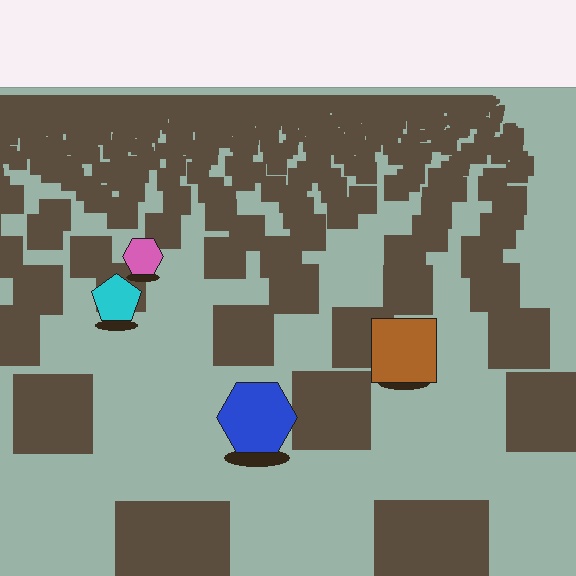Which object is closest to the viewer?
The blue hexagon is closest. The texture marks near it are larger and more spread out.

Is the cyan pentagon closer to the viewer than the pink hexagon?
Yes. The cyan pentagon is closer — you can tell from the texture gradient: the ground texture is coarser near it.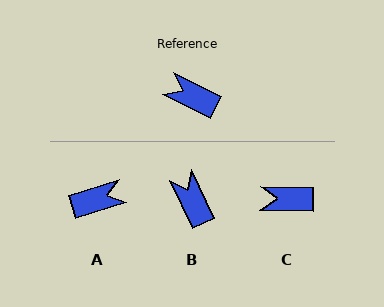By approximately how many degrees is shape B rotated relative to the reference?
Approximately 38 degrees clockwise.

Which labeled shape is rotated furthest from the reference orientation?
A, about 136 degrees away.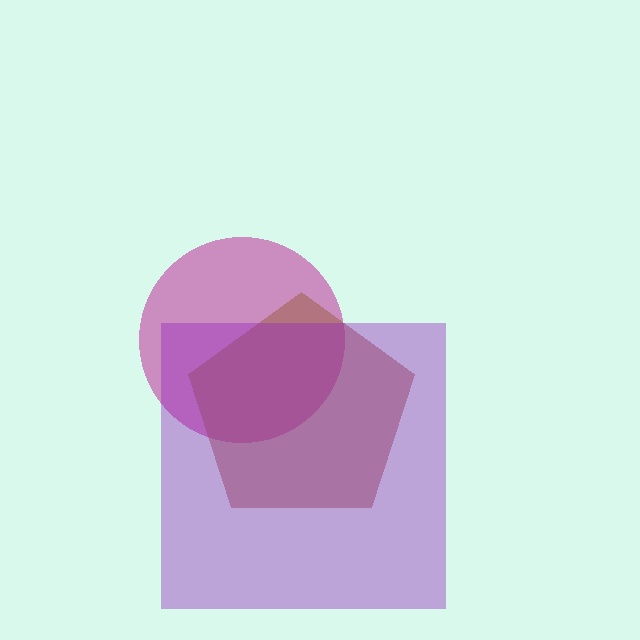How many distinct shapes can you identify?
There are 3 distinct shapes: a magenta circle, a brown pentagon, a purple square.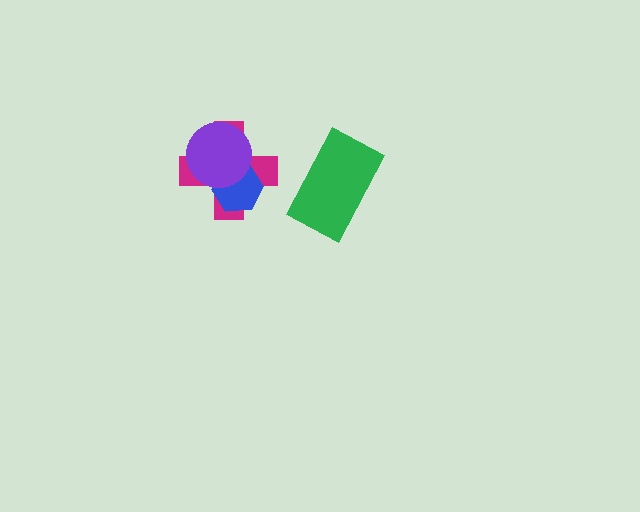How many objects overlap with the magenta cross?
2 objects overlap with the magenta cross.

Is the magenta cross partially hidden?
Yes, it is partially covered by another shape.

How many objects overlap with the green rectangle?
0 objects overlap with the green rectangle.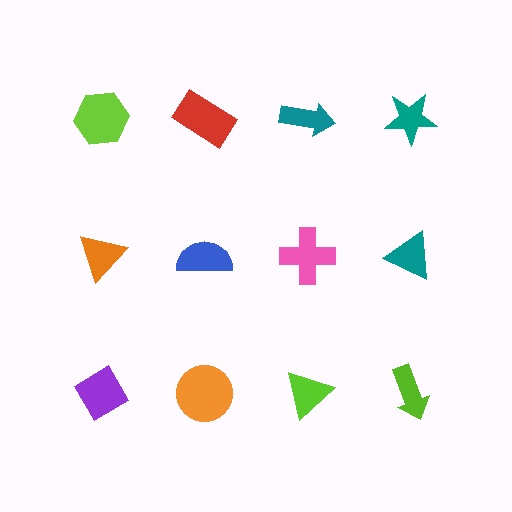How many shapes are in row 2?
4 shapes.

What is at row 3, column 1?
A purple diamond.